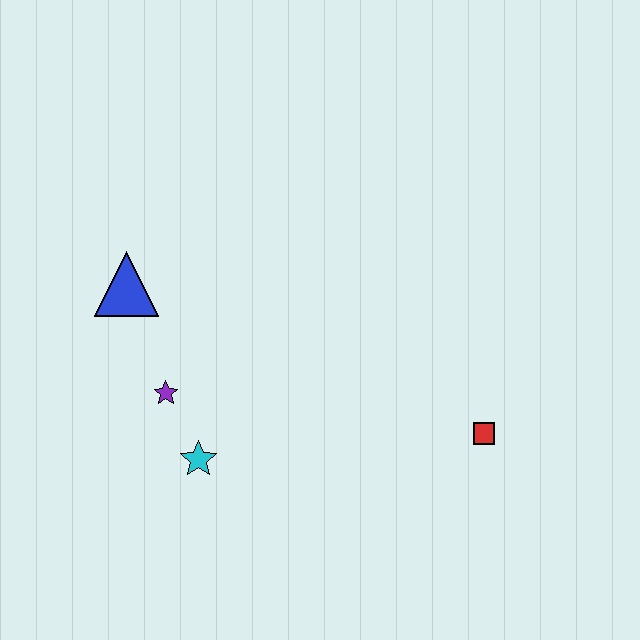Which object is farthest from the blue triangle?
The red square is farthest from the blue triangle.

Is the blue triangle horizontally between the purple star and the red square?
No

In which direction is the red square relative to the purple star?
The red square is to the right of the purple star.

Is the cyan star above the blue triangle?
No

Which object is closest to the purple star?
The cyan star is closest to the purple star.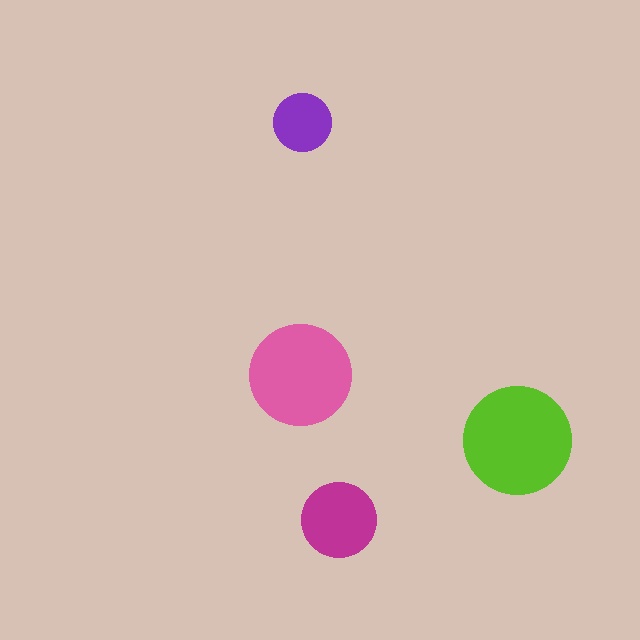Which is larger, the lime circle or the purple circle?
The lime one.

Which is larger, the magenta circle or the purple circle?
The magenta one.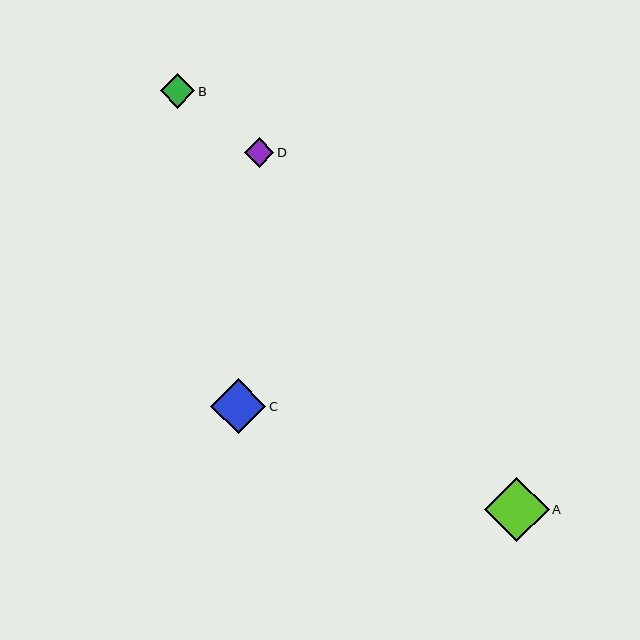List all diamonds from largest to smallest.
From largest to smallest: A, C, B, D.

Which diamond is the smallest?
Diamond D is the smallest with a size of approximately 30 pixels.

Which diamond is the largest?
Diamond A is the largest with a size of approximately 64 pixels.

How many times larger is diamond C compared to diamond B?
Diamond C is approximately 1.6 times the size of diamond B.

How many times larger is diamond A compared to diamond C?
Diamond A is approximately 1.2 times the size of diamond C.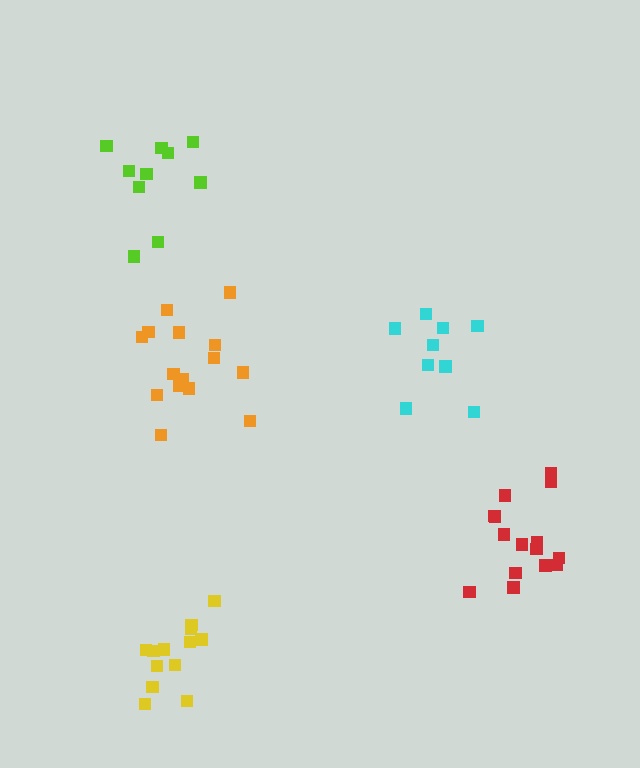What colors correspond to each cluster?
The clusters are colored: red, orange, cyan, yellow, lime.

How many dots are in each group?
Group 1: 15 dots, Group 2: 15 dots, Group 3: 9 dots, Group 4: 13 dots, Group 5: 10 dots (62 total).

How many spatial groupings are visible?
There are 5 spatial groupings.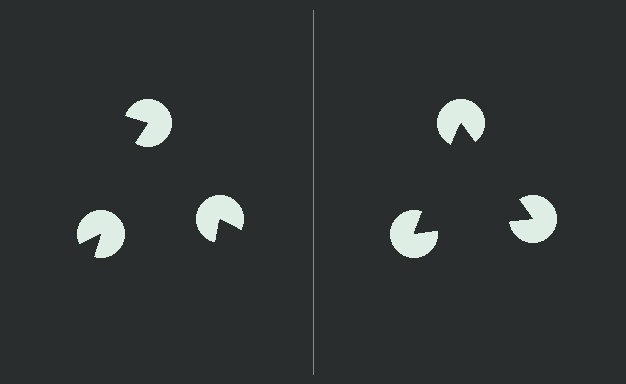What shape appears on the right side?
An illusory triangle.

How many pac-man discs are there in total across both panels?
6 — 3 on each side.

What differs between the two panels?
The pac-man discs are positioned identically on both sides; only the wedge orientations differ. On the right they align to a triangle; on the left they are misaligned.